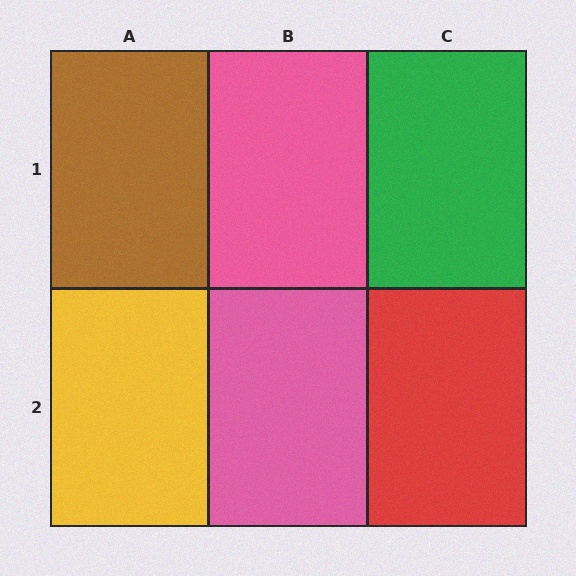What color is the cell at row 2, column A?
Yellow.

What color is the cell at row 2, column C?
Red.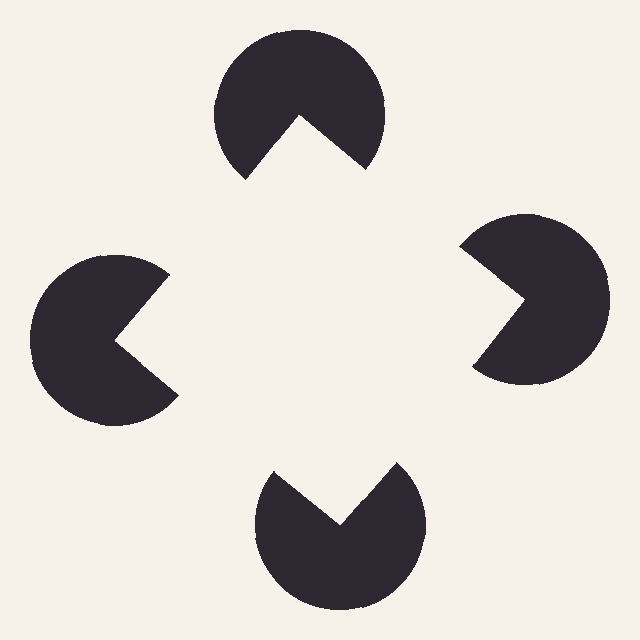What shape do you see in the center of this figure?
An illusory square — its edges are inferred from the aligned wedge cuts in the pac-man discs, not physically drawn.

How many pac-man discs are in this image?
There are 4 — one at each vertex of the illusory square.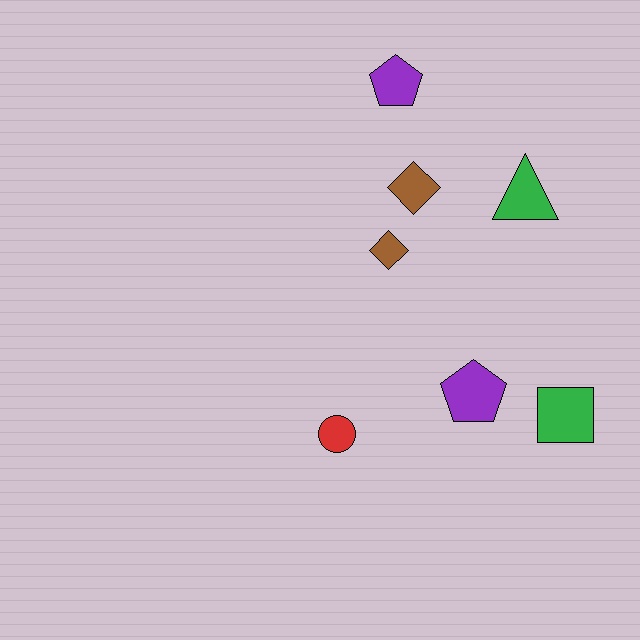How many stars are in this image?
There are no stars.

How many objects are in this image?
There are 7 objects.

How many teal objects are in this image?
There are no teal objects.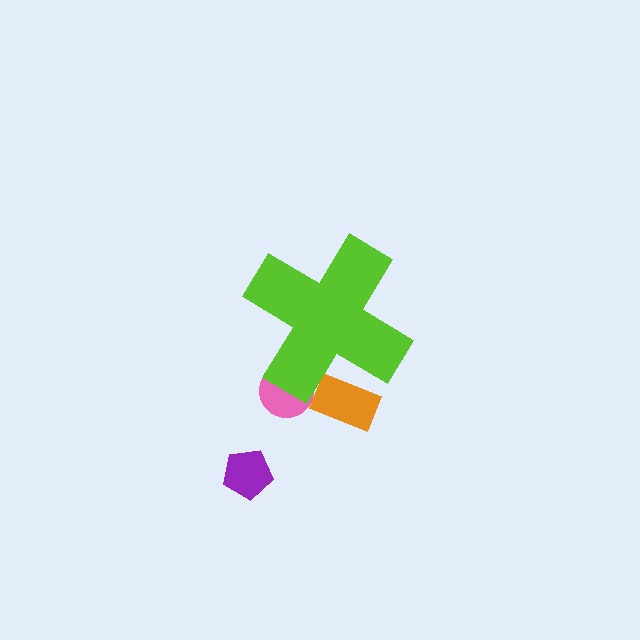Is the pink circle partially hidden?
Yes, the pink circle is partially hidden behind the lime cross.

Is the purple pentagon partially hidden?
No, the purple pentagon is fully visible.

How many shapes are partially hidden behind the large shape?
2 shapes are partially hidden.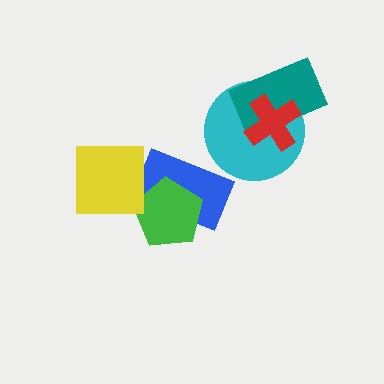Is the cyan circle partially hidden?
Yes, it is partially covered by another shape.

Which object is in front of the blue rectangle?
The green pentagon is in front of the blue rectangle.